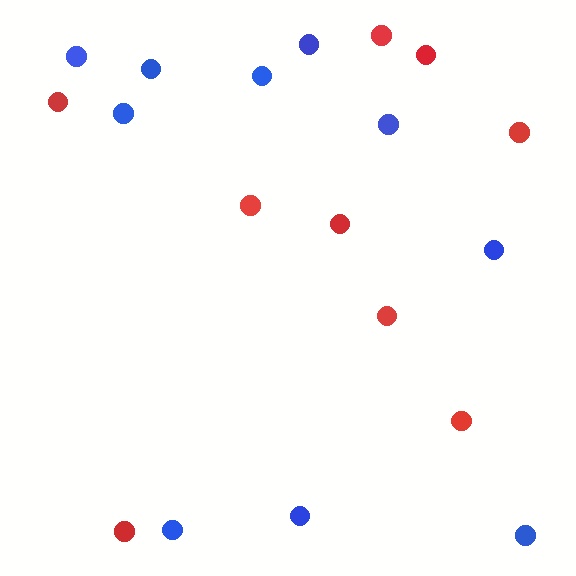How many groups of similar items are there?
There are 2 groups: one group of blue circles (10) and one group of red circles (9).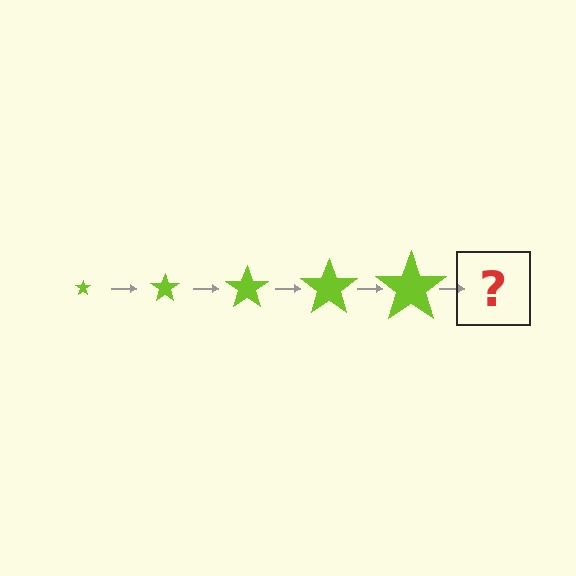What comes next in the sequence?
The next element should be a lime star, larger than the previous one.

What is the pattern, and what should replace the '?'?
The pattern is that the star gets progressively larger each step. The '?' should be a lime star, larger than the previous one.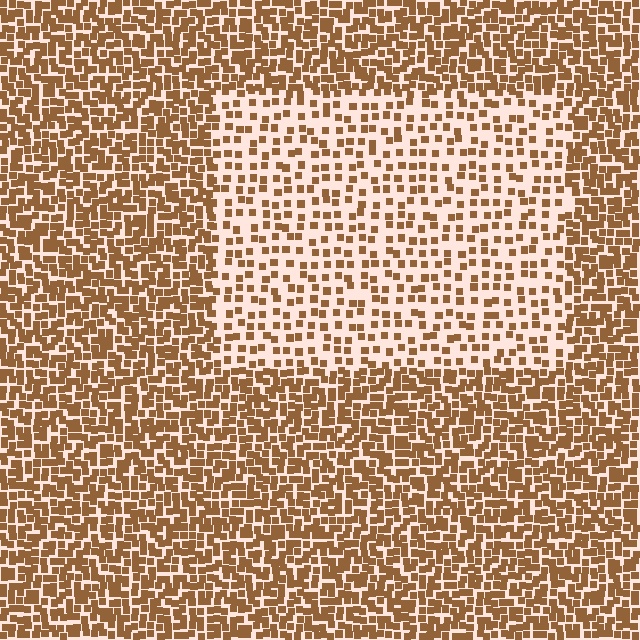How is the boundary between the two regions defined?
The boundary is defined by a change in element density (approximately 2.2x ratio). All elements are the same color, size, and shape.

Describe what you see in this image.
The image contains small brown elements arranged at two different densities. A rectangle-shaped region is visible where the elements are less densely packed than the surrounding area.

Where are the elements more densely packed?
The elements are more densely packed outside the rectangle boundary.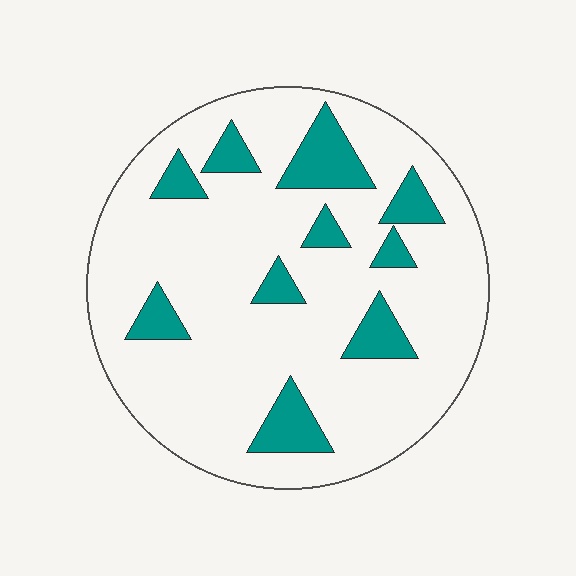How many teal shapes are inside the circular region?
10.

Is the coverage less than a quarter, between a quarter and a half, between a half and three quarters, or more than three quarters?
Less than a quarter.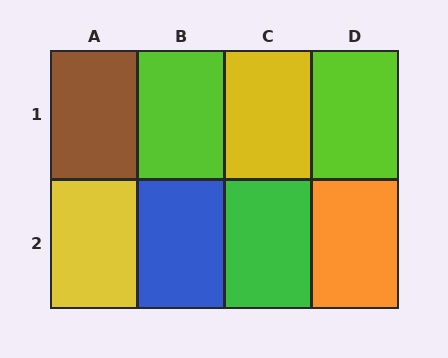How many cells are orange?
1 cell is orange.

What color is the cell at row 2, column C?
Green.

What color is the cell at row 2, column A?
Yellow.